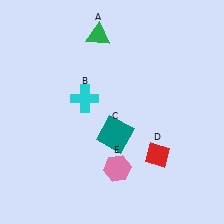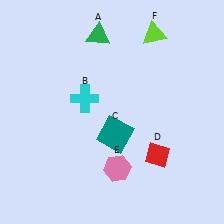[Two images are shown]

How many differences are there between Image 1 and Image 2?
There is 1 difference between the two images.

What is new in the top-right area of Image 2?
A lime triangle (F) was added in the top-right area of Image 2.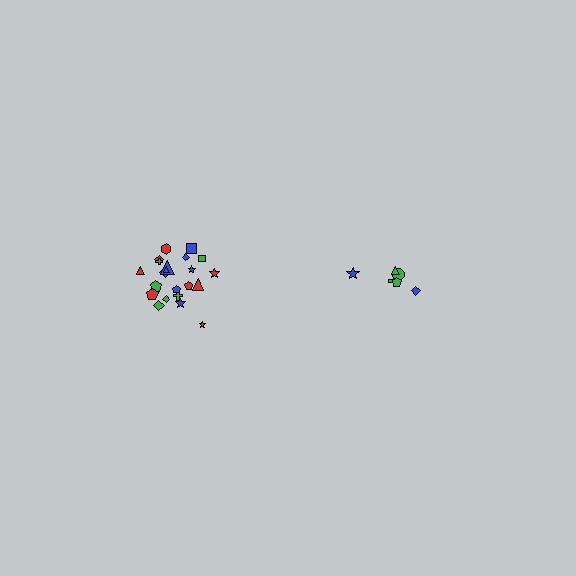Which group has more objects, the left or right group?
The left group.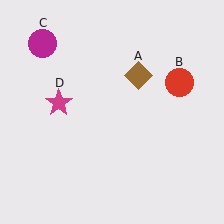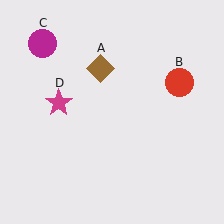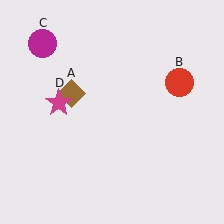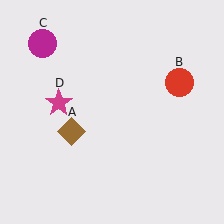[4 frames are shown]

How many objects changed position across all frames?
1 object changed position: brown diamond (object A).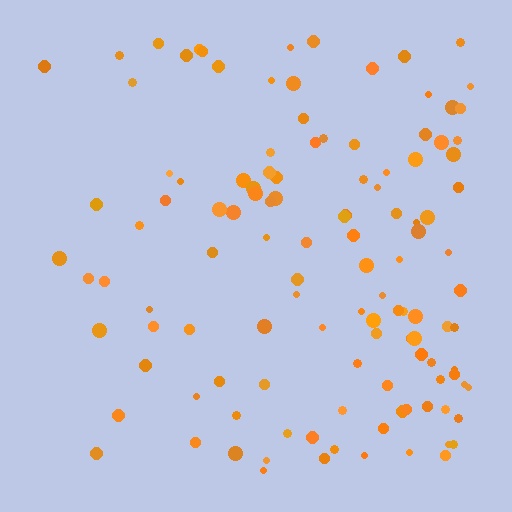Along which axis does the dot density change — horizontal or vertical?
Horizontal.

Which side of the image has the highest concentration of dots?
The right.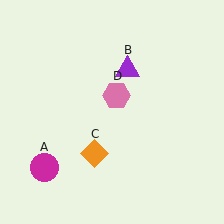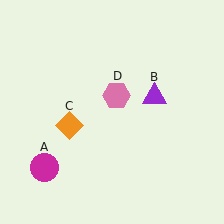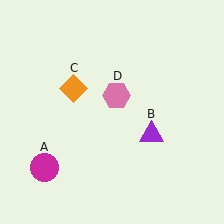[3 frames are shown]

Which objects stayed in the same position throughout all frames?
Magenta circle (object A) and pink hexagon (object D) remained stationary.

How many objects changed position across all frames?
2 objects changed position: purple triangle (object B), orange diamond (object C).